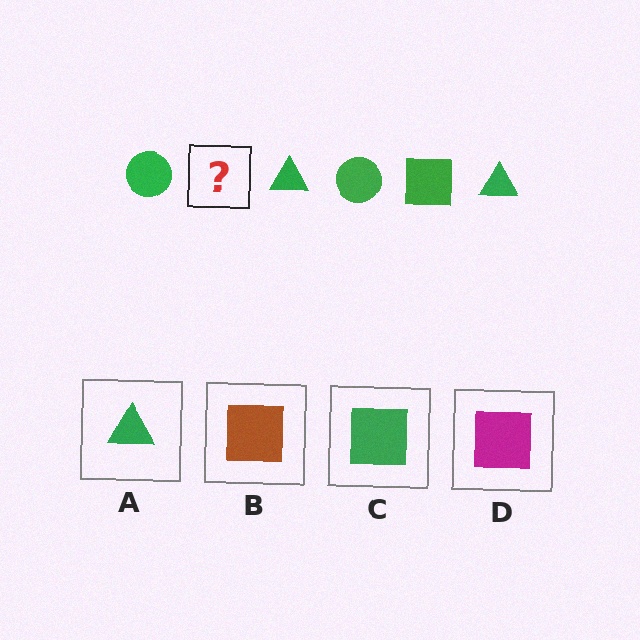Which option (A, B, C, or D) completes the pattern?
C.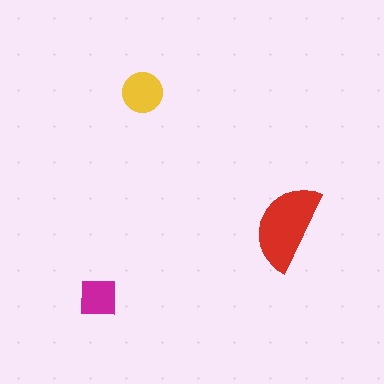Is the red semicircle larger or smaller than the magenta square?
Larger.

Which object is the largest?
The red semicircle.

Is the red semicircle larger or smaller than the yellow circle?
Larger.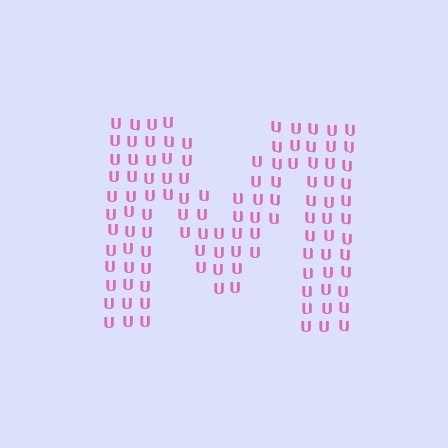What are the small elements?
The small elements are letter U's.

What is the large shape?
The large shape is the letter M.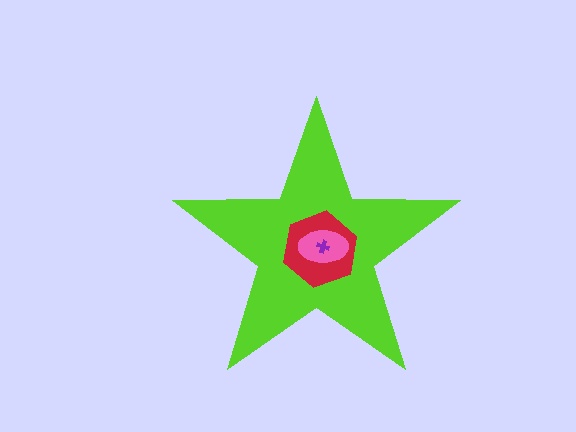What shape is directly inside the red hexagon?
The pink ellipse.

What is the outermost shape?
The lime star.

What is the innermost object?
The purple cross.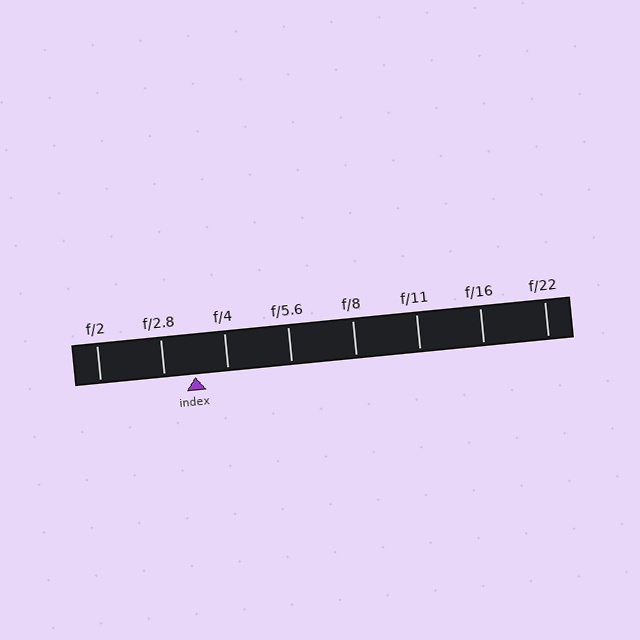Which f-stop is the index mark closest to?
The index mark is closest to f/2.8.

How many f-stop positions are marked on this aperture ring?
There are 8 f-stop positions marked.